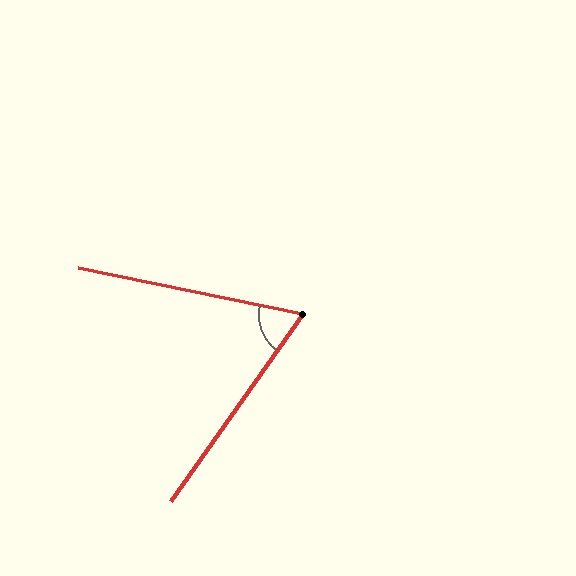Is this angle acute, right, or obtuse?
It is acute.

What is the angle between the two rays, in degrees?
Approximately 66 degrees.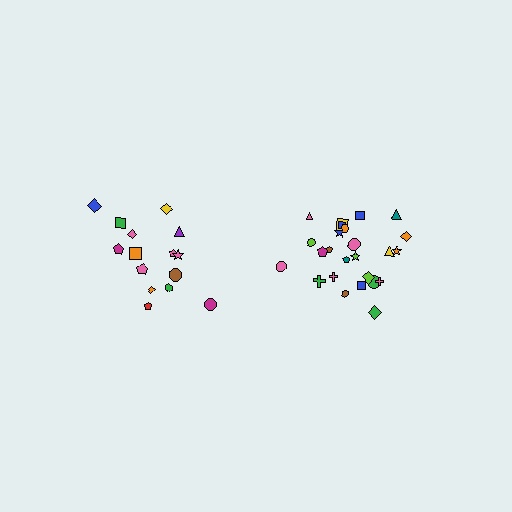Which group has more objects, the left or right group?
The right group.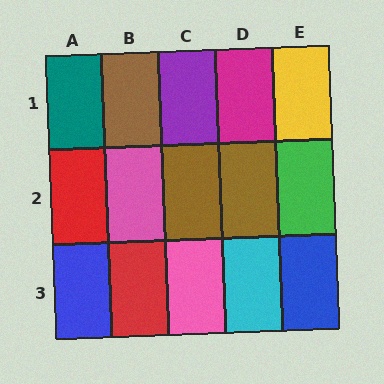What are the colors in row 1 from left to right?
Teal, brown, purple, magenta, yellow.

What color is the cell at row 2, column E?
Green.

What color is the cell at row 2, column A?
Red.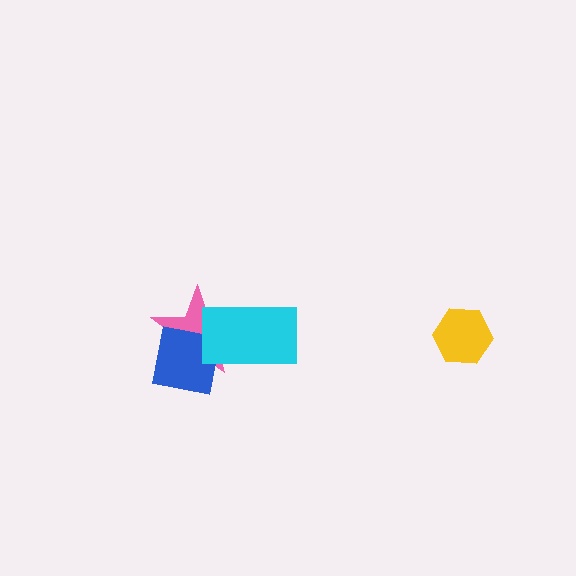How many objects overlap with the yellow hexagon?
0 objects overlap with the yellow hexagon.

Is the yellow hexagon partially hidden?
No, no other shape covers it.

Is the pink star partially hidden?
Yes, it is partially covered by another shape.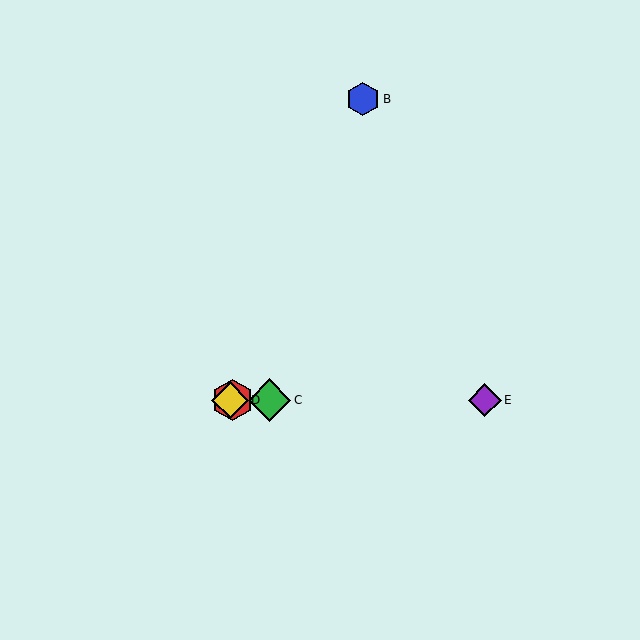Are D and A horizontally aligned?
Yes, both are at y≈400.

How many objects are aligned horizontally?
4 objects (A, C, D, E) are aligned horizontally.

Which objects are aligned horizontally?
Objects A, C, D, E are aligned horizontally.